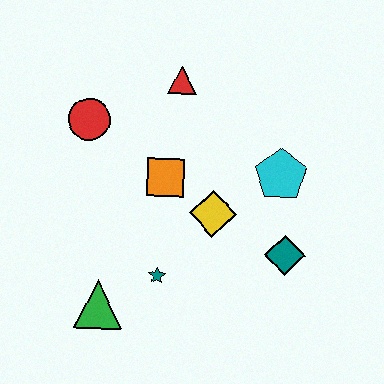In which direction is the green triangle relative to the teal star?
The green triangle is to the left of the teal star.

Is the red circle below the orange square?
No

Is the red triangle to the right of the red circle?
Yes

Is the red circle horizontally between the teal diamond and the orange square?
No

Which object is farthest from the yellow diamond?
The red circle is farthest from the yellow diamond.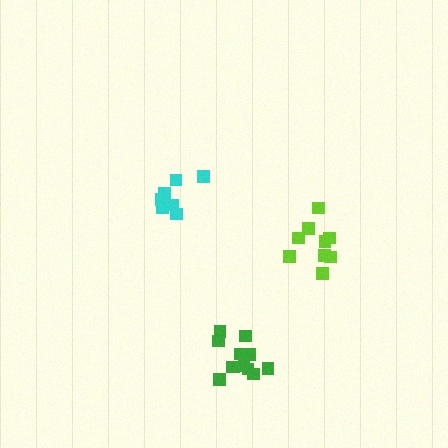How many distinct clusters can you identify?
There are 3 distinct clusters.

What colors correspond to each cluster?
The clusters are colored: cyan, lime, green.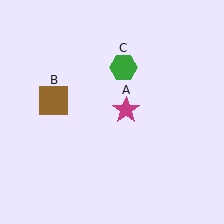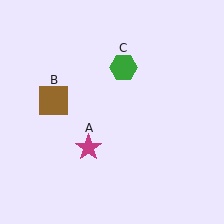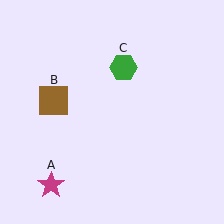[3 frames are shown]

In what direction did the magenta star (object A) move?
The magenta star (object A) moved down and to the left.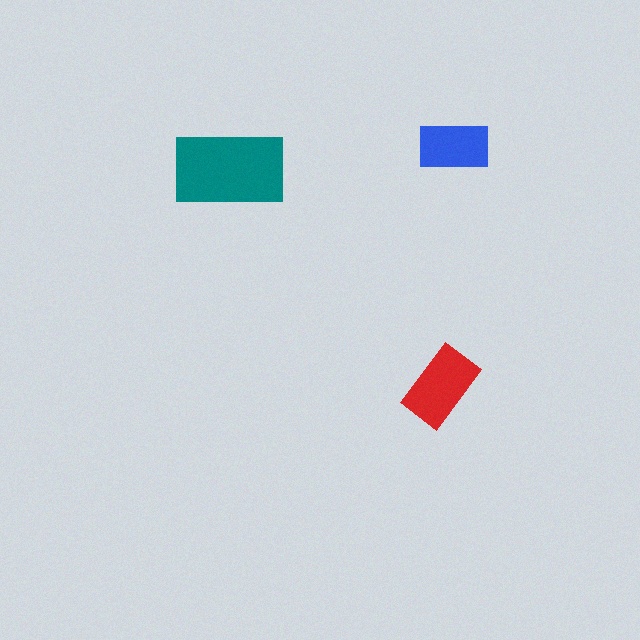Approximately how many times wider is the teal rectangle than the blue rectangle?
About 1.5 times wider.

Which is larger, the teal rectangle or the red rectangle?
The teal one.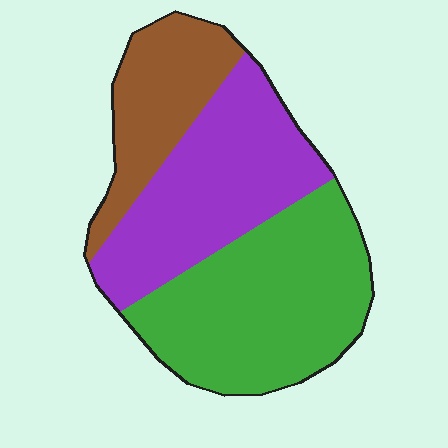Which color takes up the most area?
Green, at roughly 45%.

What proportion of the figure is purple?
Purple covers roughly 35% of the figure.